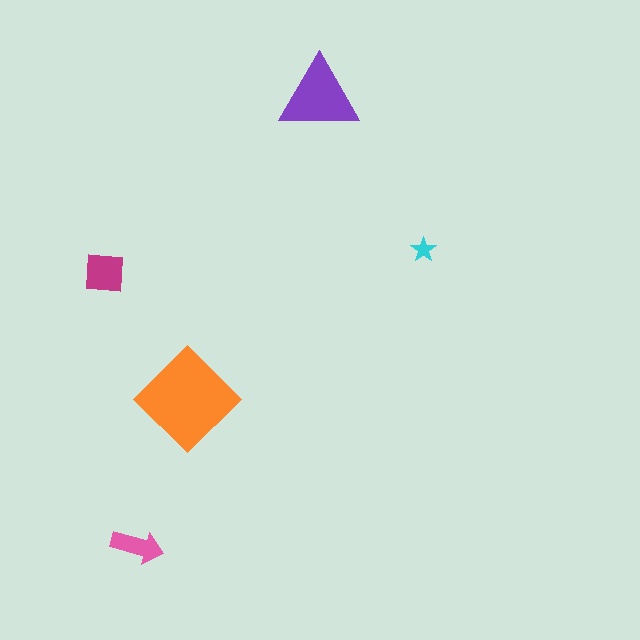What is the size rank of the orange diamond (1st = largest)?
1st.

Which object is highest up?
The purple triangle is topmost.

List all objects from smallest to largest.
The cyan star, the pink arrow, the magenta square, the purple triangle, the orange diamond.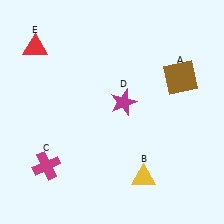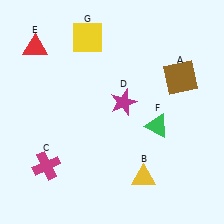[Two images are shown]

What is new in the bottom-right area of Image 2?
A green triangle (F) was added in the bottom-right area of Image 2.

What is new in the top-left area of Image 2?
A yellow square (G) was added in the top-left area of Image 2.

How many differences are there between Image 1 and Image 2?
There are 2 differences between the two images.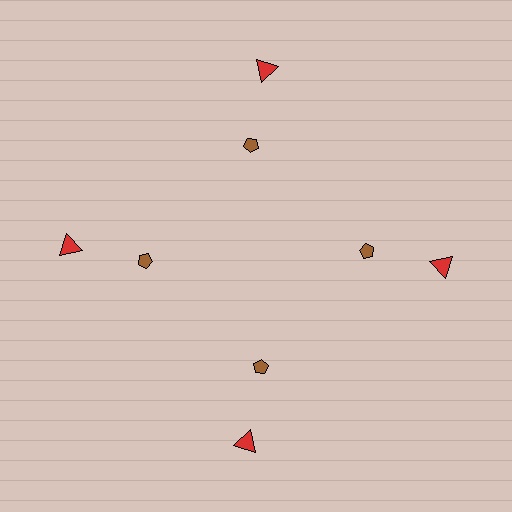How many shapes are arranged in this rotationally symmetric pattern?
There are 8 shapes, arranged in 4 groups of 2.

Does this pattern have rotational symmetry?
Yes, this pattern has 4-fold rotational symmetry. It looks the same after rotating 90 degrees around the center.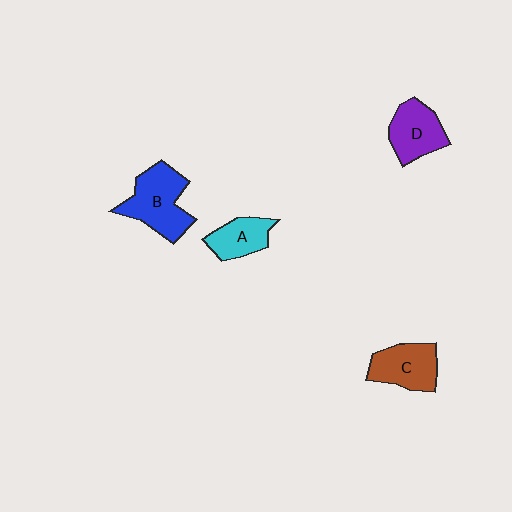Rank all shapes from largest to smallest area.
From largest to smallest: B (blue), C (brown), D (purple), A (cyan).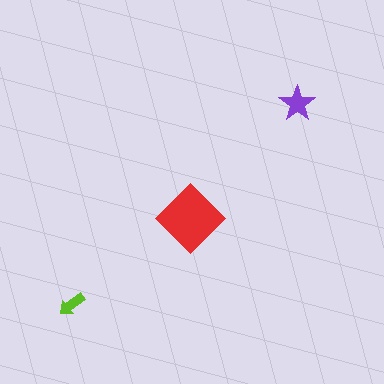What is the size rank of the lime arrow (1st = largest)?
3rd.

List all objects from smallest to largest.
The lime arrow, the purple star, the red diamond.